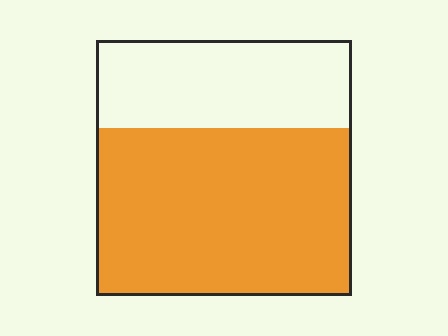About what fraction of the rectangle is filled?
About two thirds (2/3).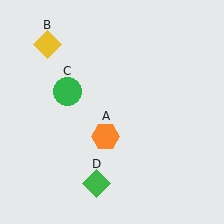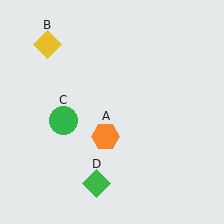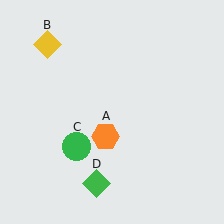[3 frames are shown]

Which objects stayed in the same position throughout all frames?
Orange hexagon (object A) and yellow diamond (object B) and green diamond (object D) remained stationary.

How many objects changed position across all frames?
1 object changed position: green circle (object C).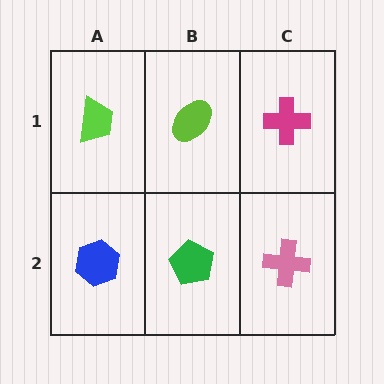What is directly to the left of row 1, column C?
A lime ellipse.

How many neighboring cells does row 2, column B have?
3.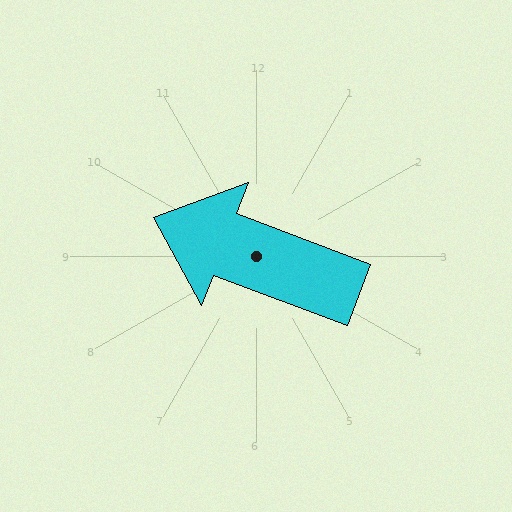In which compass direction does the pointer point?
West.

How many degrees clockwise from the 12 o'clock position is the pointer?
Approximately 291 degrees.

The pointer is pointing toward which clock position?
Roughly 10 o'clock.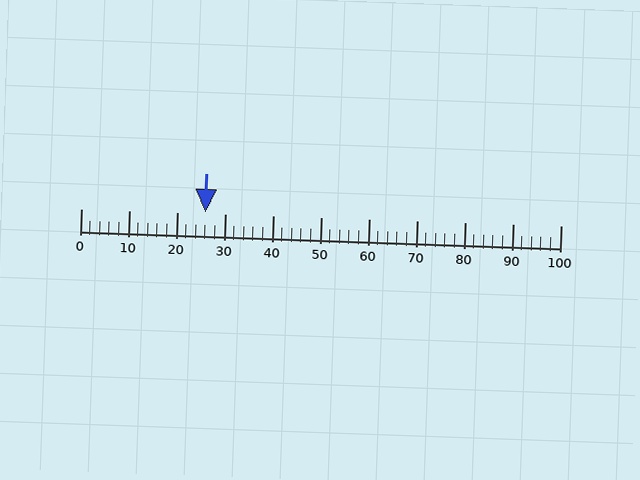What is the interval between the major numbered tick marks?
The major tick marks are spaced 10 units apart.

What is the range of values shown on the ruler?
The ruler shows values from 0 to 100.